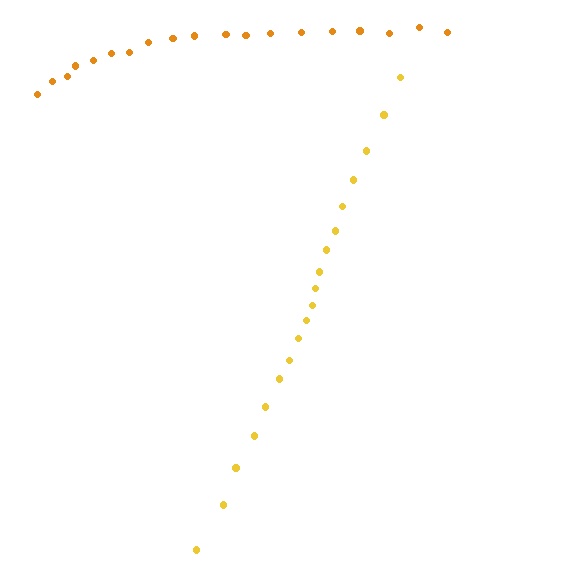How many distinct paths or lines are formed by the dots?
There are 2 distinct paths.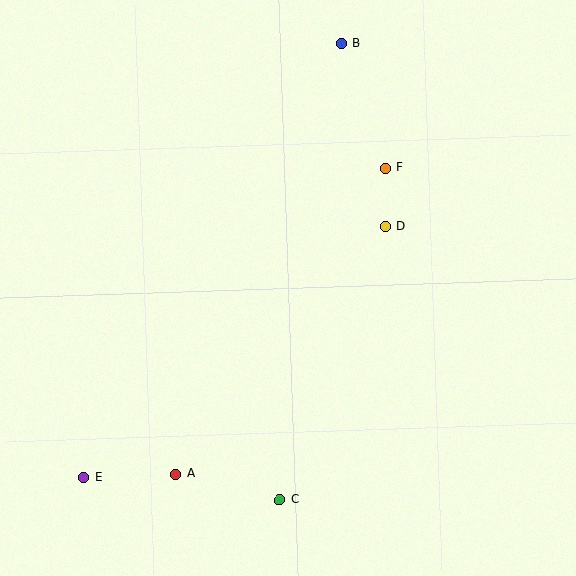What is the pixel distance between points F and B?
The distance between F and B is 132 pixels.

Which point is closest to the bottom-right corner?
Point C is closest to the bottom-right corner.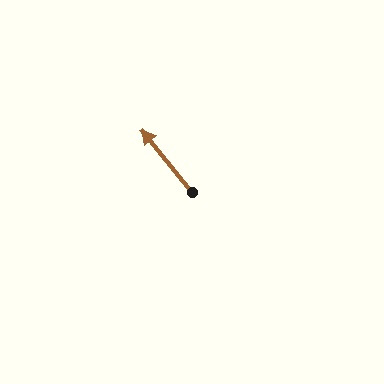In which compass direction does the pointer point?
Northwest.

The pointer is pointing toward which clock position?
Roughly 11 o'clock.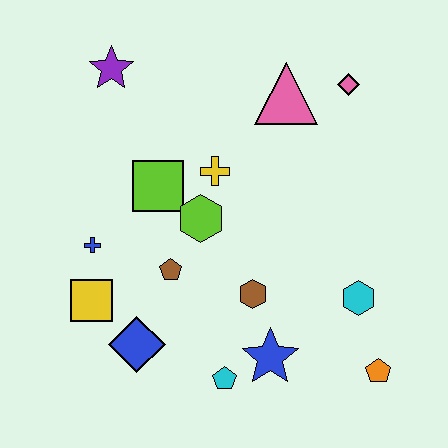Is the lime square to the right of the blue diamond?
Yes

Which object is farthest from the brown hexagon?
The purple star is farthest from the brown hexagon.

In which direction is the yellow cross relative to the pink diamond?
The yellow cross is to the left of the pink diamond.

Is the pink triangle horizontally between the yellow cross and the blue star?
No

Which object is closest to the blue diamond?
The yellow square is closest to the blue diamond.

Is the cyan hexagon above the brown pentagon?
No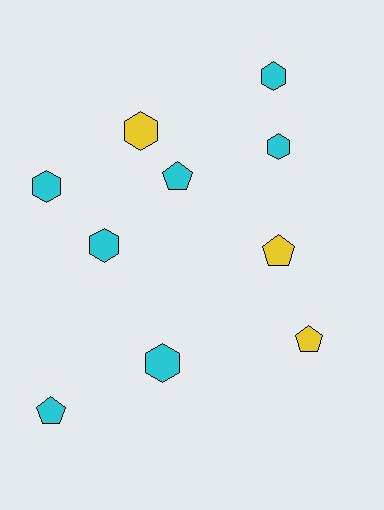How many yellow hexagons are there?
There is 1 yellow hexagon.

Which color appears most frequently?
Cyan, with 7 objects.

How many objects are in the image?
There are 10 objects.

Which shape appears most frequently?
Hexagon, with 6 objects.